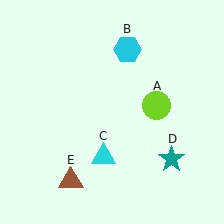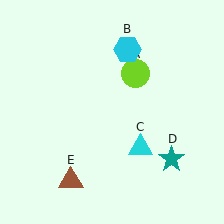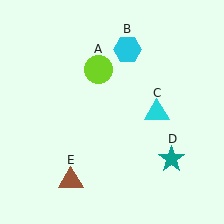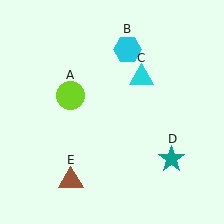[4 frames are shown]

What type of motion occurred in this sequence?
The lime circle (object A), cyan triangle (object C) rotated counterclockwise around the center of the scene.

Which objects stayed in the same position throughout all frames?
Cyan hexagon (object B) and teal star (object D) and brown triangle (object E) remained stationary.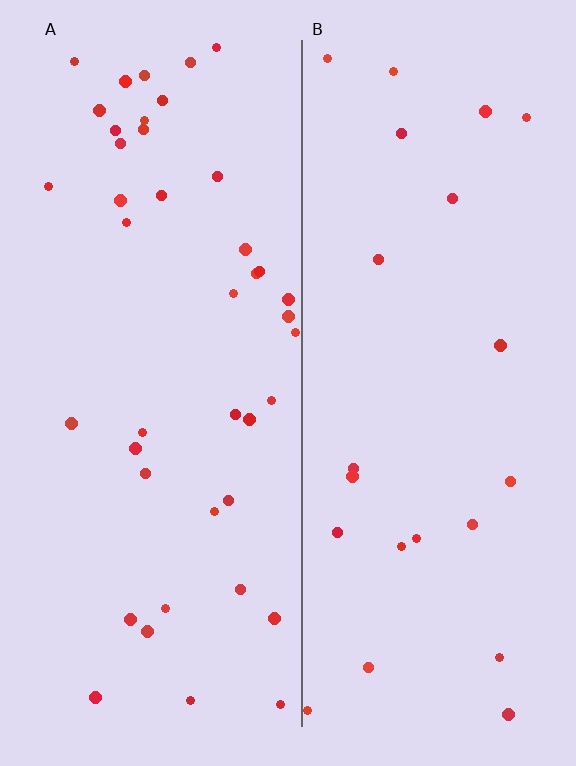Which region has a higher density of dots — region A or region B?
A (the left).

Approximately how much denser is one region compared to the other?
Approximately 1.9× — region A over region B.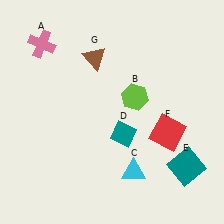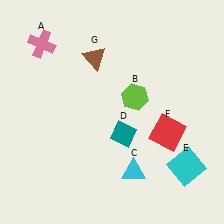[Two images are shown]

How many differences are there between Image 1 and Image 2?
There is 1 difference between the two images.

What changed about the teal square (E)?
In Image 1, E is teal. In Image 2, it changed to cyan.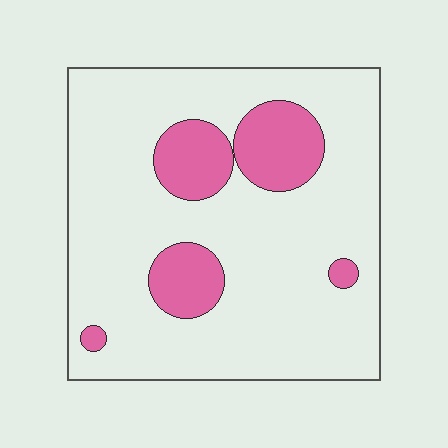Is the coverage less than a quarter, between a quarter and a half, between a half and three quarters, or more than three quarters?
Less than a quarter.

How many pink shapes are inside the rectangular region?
5.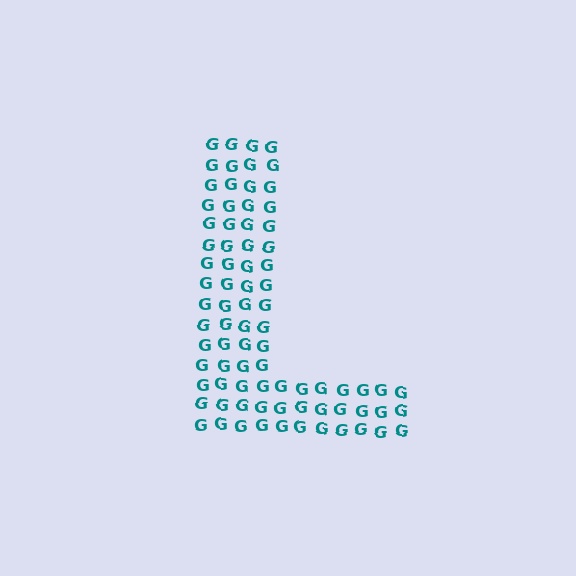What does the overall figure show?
The overall figure shows the letter L.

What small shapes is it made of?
It is made of small letter G's.